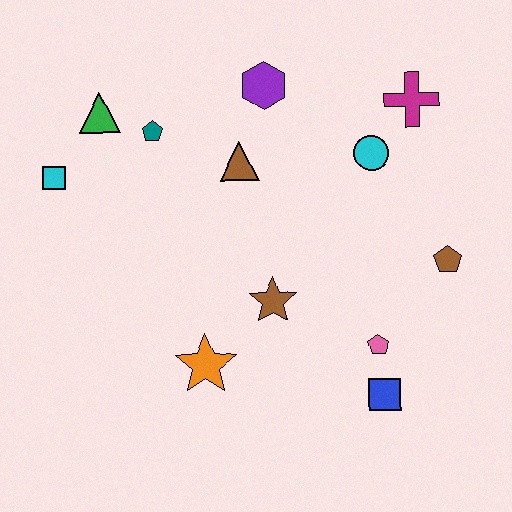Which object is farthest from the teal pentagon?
The blue square is farthest from the teal pentagon.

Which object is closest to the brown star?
The orange star is closest to the brown star.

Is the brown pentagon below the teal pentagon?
Yes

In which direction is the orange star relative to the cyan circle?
The orange star is below the cyan circle.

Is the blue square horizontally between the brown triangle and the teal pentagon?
No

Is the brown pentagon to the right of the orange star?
Yes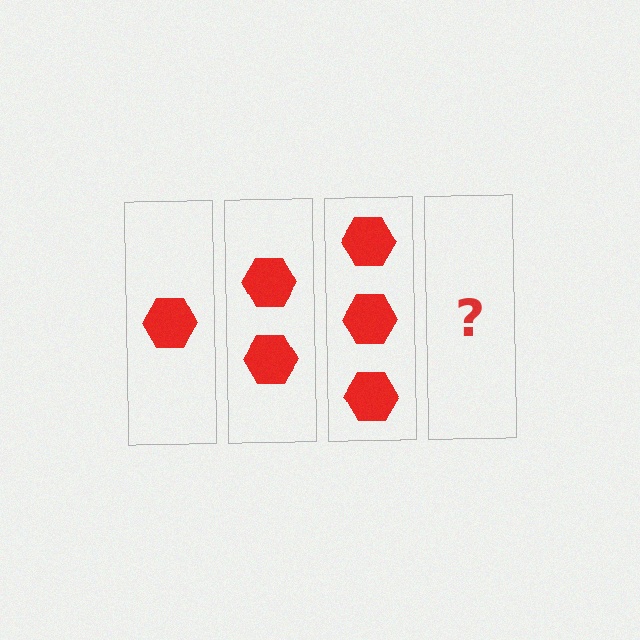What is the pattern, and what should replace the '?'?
The pattern is that each step adds one more hexagon. The '?' should be 4 hexagons.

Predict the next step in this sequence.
The next step is 4 hexagons.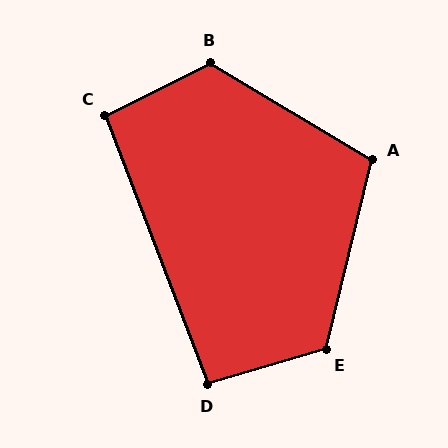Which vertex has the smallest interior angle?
D, at approximately 94 degrees.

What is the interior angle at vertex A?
Approximately 107 degrees (obtuse).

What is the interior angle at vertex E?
Approximately 120 degrees (obtuse).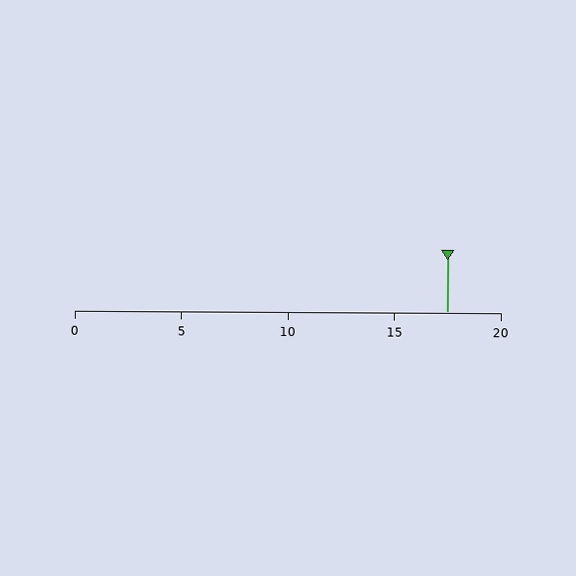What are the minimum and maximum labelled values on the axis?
The axis runs from 0 to 20.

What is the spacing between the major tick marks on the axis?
The major ticks are spaced 5 apart.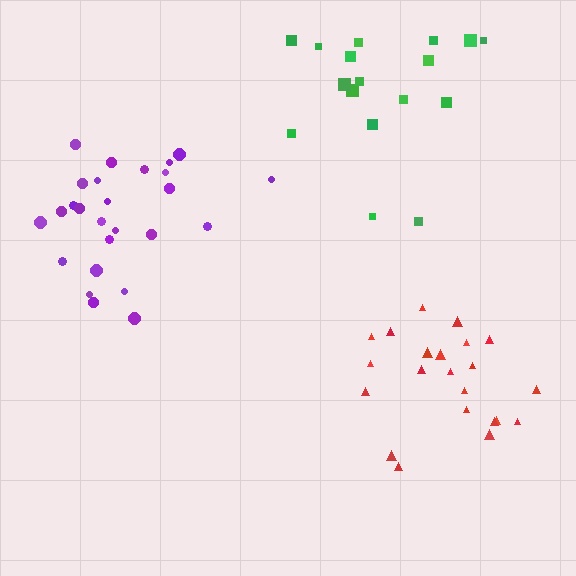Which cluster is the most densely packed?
Purple.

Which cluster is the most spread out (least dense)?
Green.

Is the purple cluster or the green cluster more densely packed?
Purple.